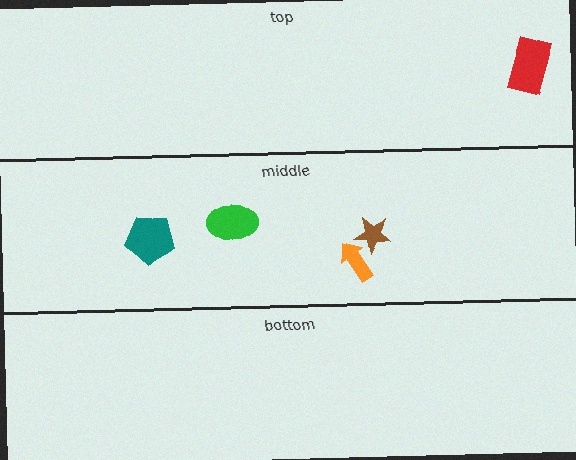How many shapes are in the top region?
1.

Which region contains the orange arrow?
The middle region.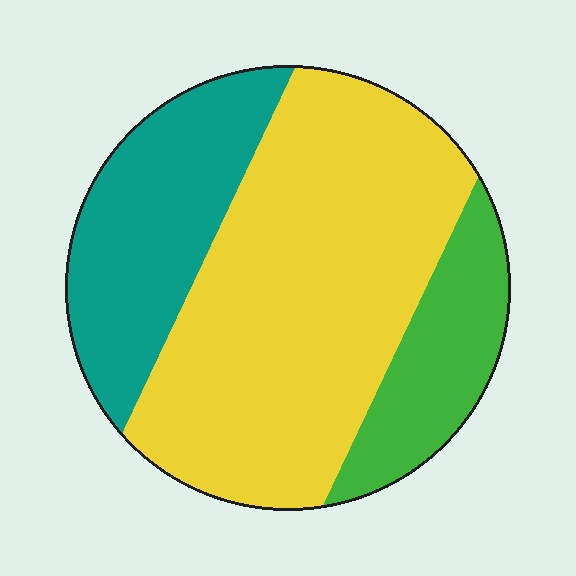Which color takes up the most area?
Yellow, at roughly 60%.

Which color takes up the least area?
Green, at roughly 15%.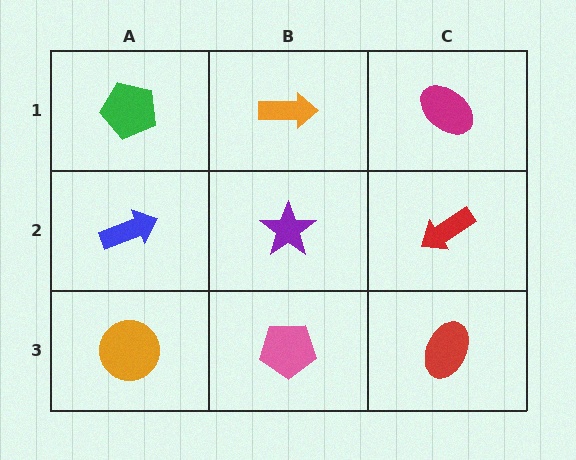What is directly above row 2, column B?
An orange arrow.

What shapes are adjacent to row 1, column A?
A blue arrow (row 2, column A), an orange arrow (row 1, column B).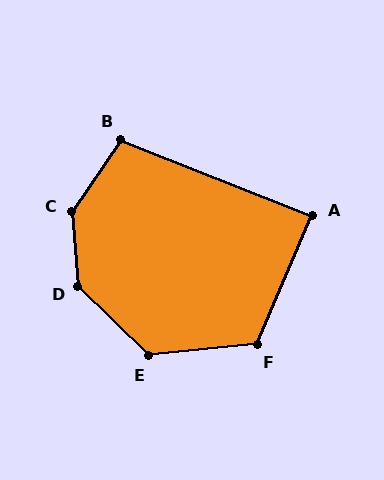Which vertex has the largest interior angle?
C, at approximately 142 degrees.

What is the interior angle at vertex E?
Approximately 130 degrees (obtuse).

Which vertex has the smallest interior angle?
A, at approximately 88 degrees.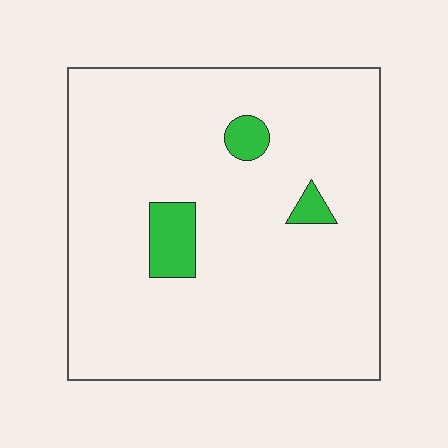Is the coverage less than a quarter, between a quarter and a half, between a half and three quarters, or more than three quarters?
Less than a quarter.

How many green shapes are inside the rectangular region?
3.